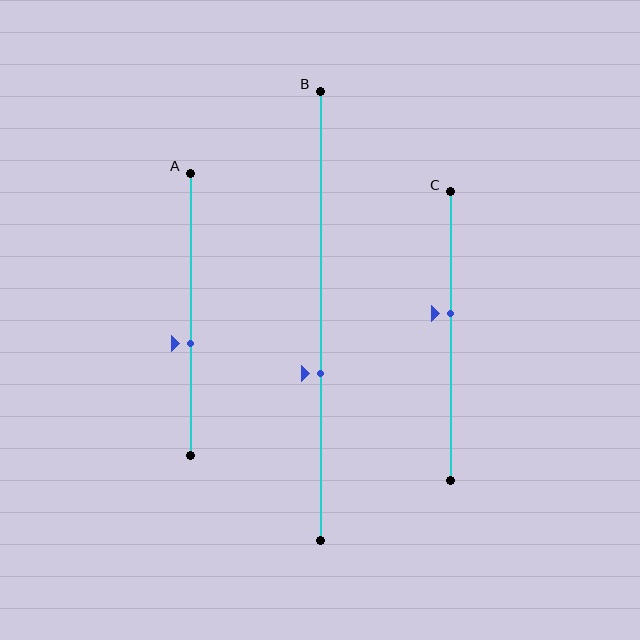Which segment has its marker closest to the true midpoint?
Segment C has its marker closest to the true midpoint.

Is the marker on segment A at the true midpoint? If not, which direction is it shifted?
No, the marker on segment A is shifted downward by about 10% of the segment length.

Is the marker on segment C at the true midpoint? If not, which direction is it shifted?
No, the marker on segment C is shifted upward by about 8% of the segment length.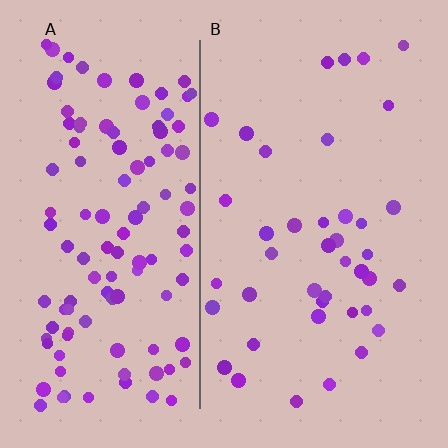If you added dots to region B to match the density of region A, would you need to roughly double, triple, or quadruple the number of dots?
Approximately triple.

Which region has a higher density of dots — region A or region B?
A (the left).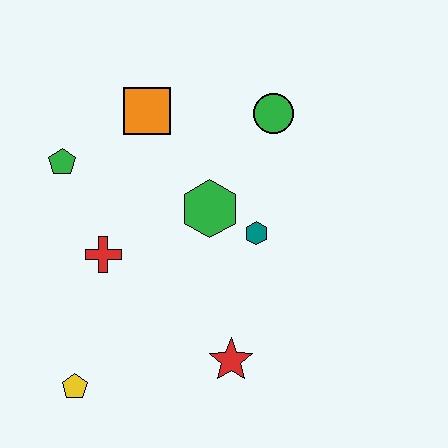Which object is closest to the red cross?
The green pentagon is closest to the red cross.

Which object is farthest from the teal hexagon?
The yellow pentagon is farthest from the teal hexagon.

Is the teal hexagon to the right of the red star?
Yes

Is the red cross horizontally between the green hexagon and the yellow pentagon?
Yes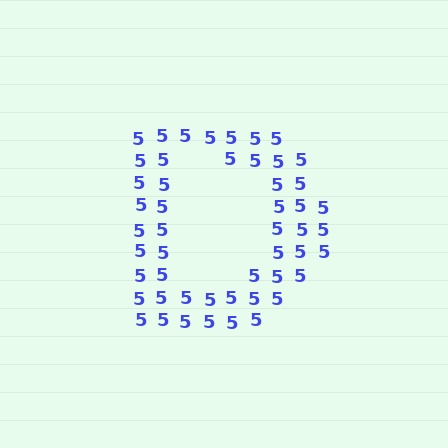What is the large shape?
The large shape is the letter D.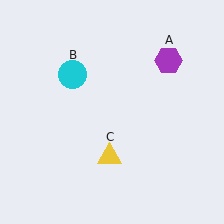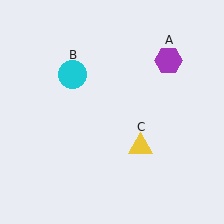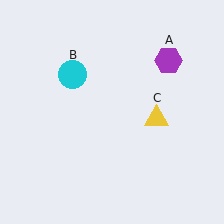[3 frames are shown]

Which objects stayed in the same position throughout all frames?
Purple hexagon (object A) and cyan circle (object B) remained stationary.